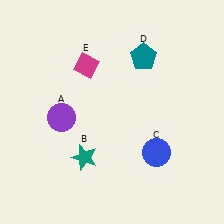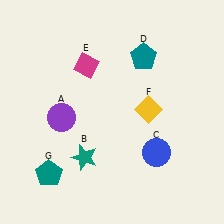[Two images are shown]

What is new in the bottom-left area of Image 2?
A teal pentagon (G) was added in the bottom-left area of Image 2.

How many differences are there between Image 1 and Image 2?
There are 2 differences between the two images.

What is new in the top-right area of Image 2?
A yellow diamond (F) was added in the top-right area of Image 2.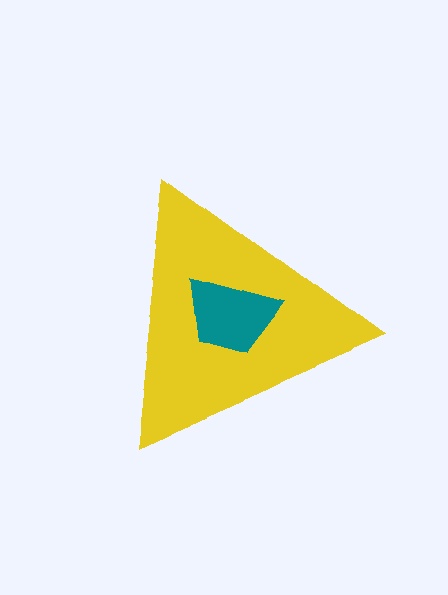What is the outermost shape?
The yellow triangle.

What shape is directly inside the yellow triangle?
The teal trapezoid.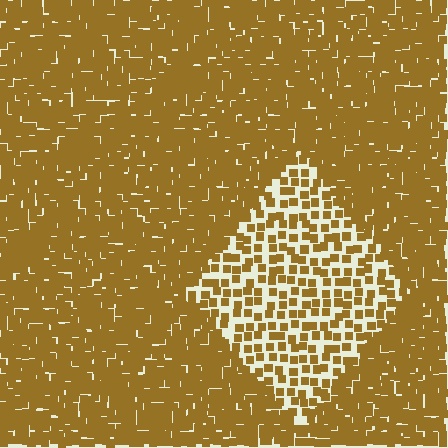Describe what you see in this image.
The image contains small brown elements arranged at two different densities. A diamond-shaped region is visible where the elements are less densely packed than the surrounding area.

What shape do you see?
I see a diamond.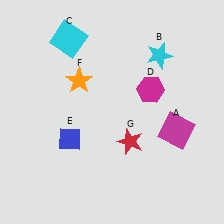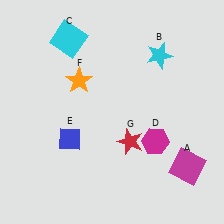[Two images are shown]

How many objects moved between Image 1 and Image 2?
2 objects moved between the two images.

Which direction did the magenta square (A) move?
The magenta square (A) moved down.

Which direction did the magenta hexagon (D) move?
The magenta hexagon (D) moved down.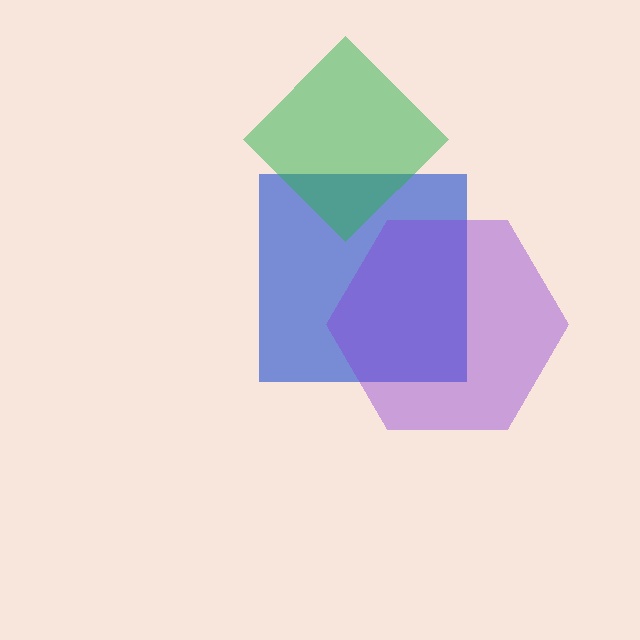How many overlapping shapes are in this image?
There are 3 overlapping shapes in the image.